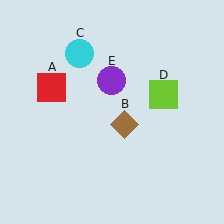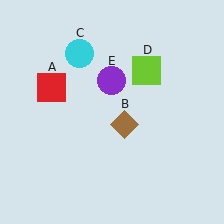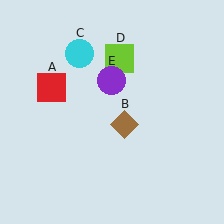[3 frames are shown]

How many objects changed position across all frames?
1 object changed position: lime square (object D).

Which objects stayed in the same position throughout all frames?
Red square (object A) and brown diamond (object B) and cyan circle (object C) and purple circle (object E) remained stationary.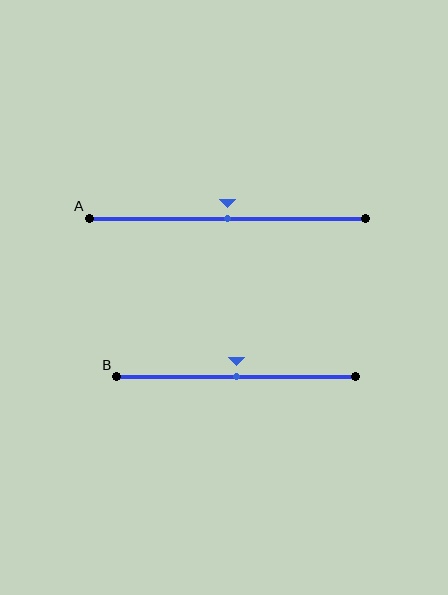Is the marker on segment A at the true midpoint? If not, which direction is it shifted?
Yes, the marker on segment A is at the true midpoint.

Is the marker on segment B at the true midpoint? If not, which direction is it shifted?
Yes, the marker on segment B is at the true midpoint.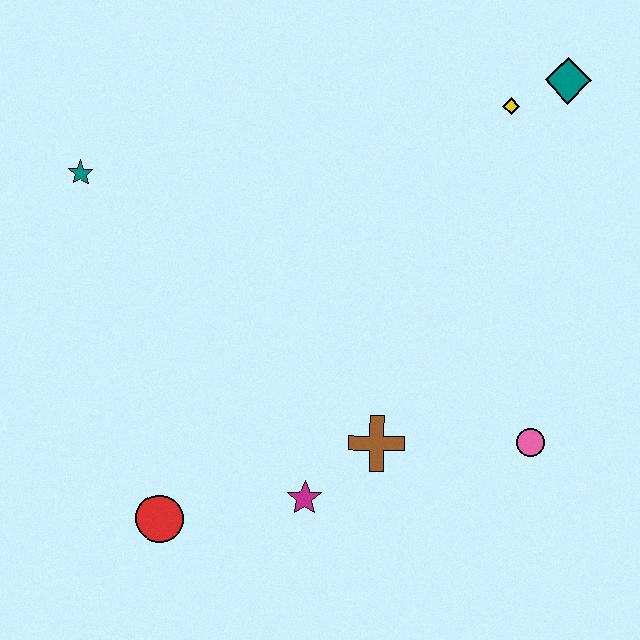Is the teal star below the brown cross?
No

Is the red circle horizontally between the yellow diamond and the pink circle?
No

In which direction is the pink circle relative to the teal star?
The pink circle is to the right of the teal star.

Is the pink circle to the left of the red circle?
No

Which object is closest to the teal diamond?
The yellow diamond is closest to the teal diamond.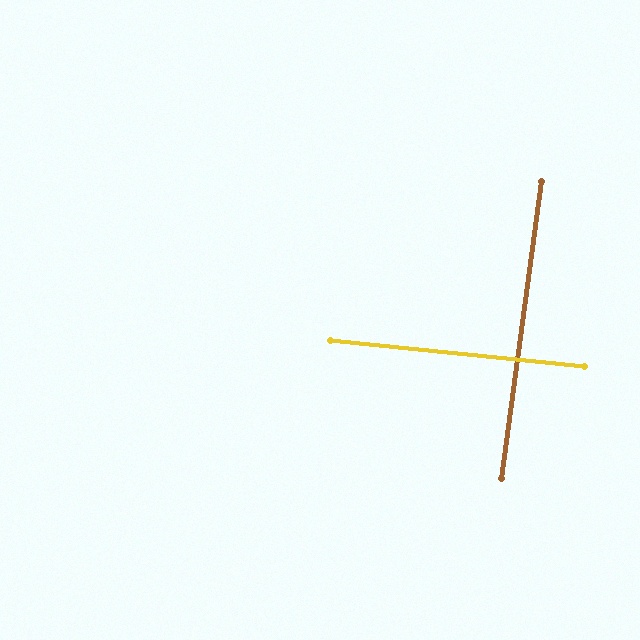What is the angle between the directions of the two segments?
Approximately 88 degrees.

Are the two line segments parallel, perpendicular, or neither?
Perpendicular — they meet at approximately 88°.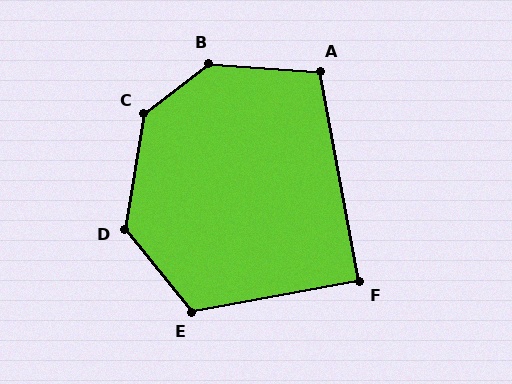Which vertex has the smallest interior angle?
F, at approximately 90 degrees.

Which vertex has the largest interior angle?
B, at approximately 138 degrees.